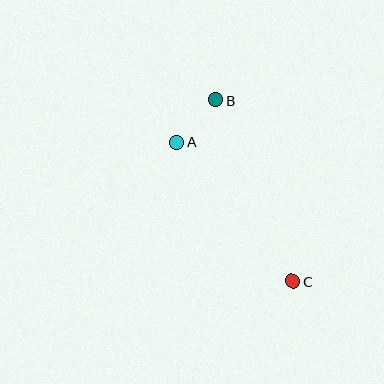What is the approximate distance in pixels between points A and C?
The distance between A and C is approximately 181 pixels.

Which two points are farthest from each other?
Points B and C are farthest from each other.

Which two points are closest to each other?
Points A and B are closest to each other.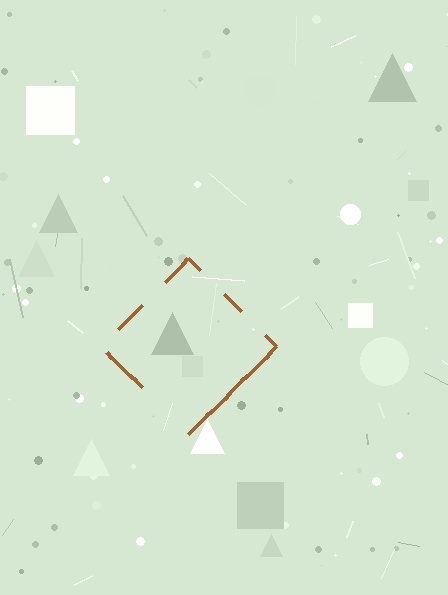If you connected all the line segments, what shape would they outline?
They would outline a diamond.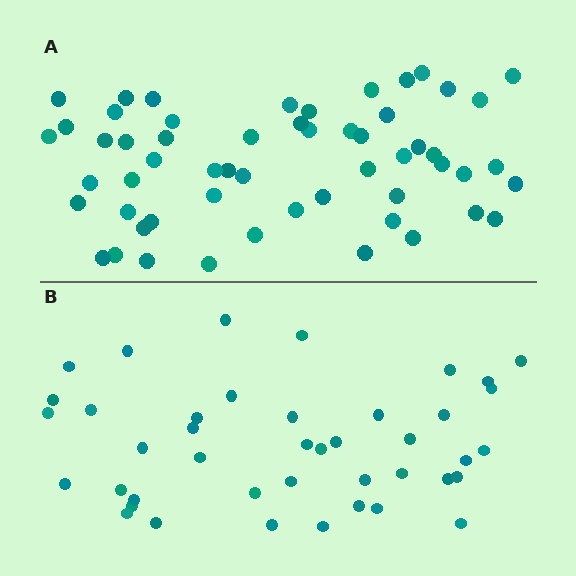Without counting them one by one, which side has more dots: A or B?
Region A (the top region) has more dots.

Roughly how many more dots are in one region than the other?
Region A has approximately 15 more dots than region B.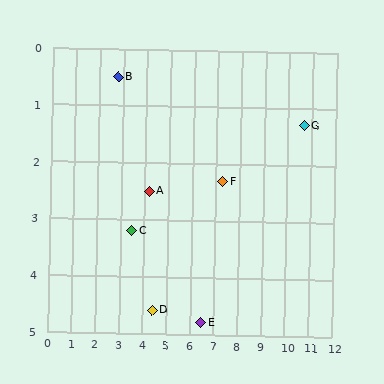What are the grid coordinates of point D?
Point D is at approximately (4.4, 4.6).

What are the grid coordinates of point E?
Point E is at approximately (6.5, 4.8).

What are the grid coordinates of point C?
Point C is at approximately (3.5, 3.2).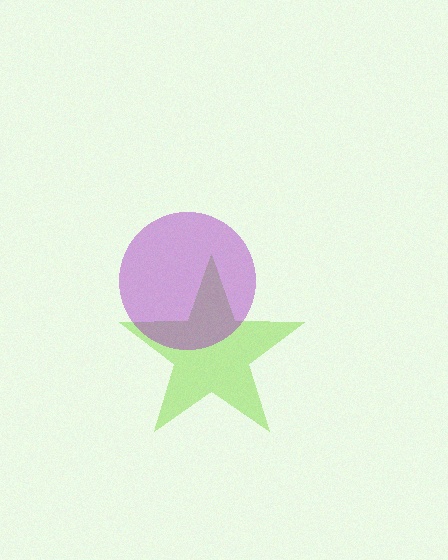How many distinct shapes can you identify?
There are 2 distinct shapes: a lime star, a purple circle.